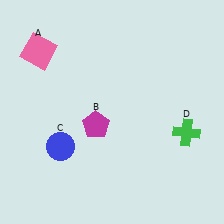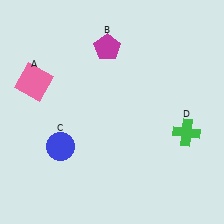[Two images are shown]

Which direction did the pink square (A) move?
The pink square (A) moved down.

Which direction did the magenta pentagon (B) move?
The magenta pentagon (B) moved up.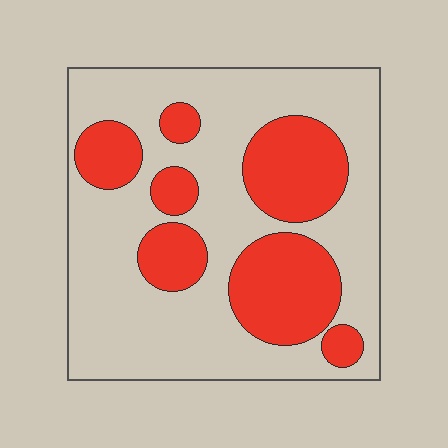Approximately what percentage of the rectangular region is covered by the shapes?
Approximately 30%.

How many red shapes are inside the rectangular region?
7.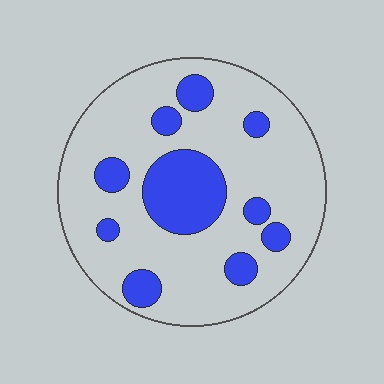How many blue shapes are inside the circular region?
10.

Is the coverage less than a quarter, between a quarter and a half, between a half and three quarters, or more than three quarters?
Less than a quarter.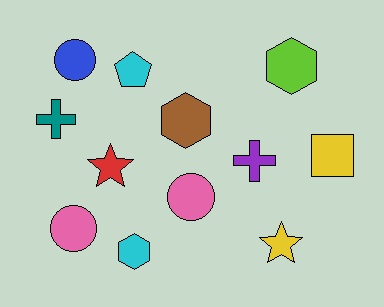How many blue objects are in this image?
There is 1 blue object.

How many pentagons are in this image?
There is 1 pentagon.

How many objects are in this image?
There are 12 objects.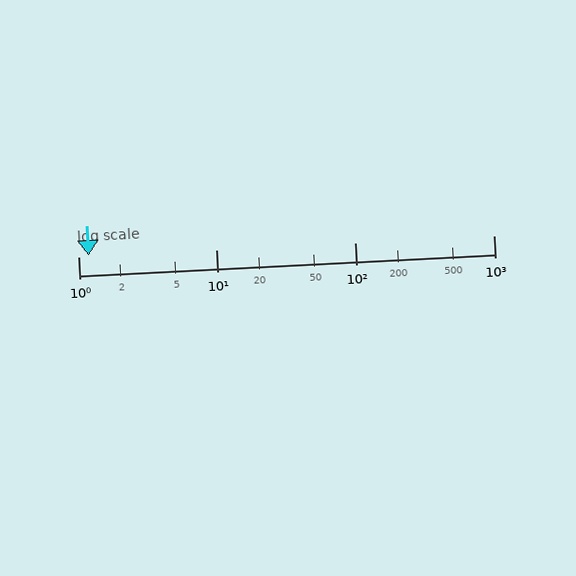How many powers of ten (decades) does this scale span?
The scale spans 3 decades, from 1 to 1000.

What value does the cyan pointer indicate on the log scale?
The pointer indicates approximately 1.2.